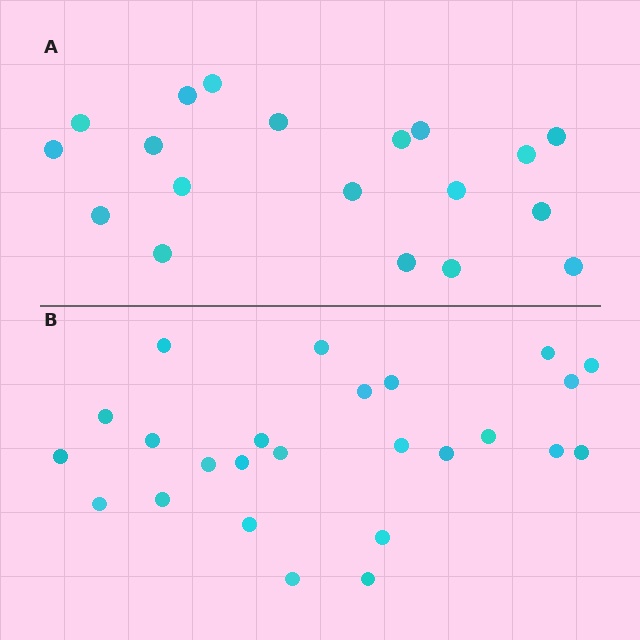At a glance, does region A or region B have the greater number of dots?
Region B (the bottom region) has more dots.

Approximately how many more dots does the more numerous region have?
Region B has about 6 more dots than region A.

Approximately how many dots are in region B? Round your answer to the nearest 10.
About 20 dots. (The exact count is 25, which rounds to 20.)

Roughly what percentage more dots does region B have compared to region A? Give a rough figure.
About 30% more.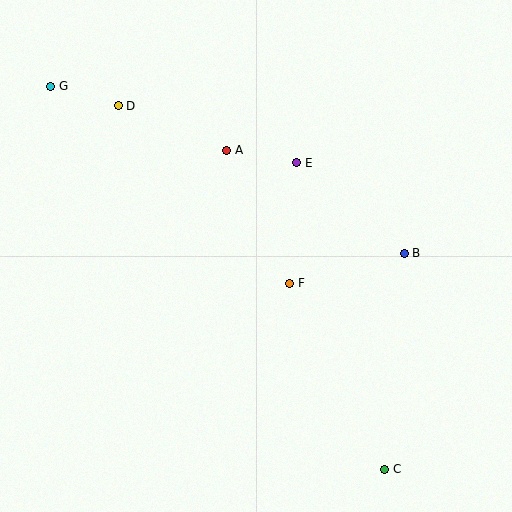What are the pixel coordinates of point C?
Point C is at (385, 469).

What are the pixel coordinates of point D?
Point D is at (118, 106).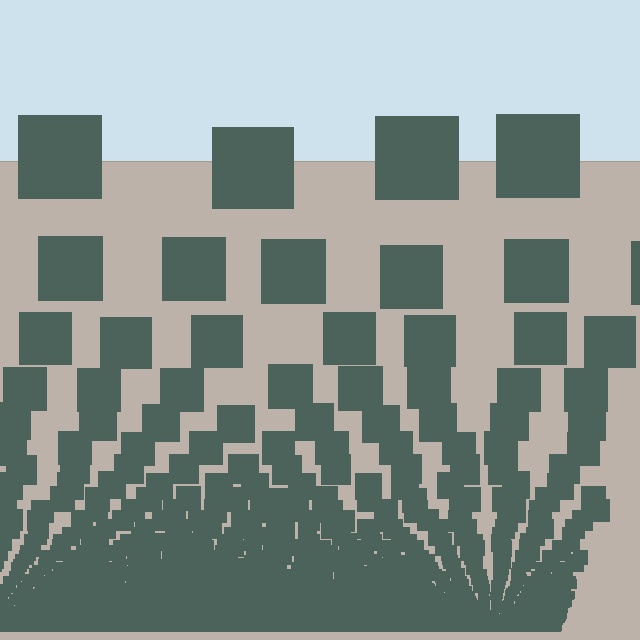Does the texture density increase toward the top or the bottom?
Density increases toward the bottom.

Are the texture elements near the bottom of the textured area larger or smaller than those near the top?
Smaller. The gradient is inverted — elements near the bottom are smaller and denser.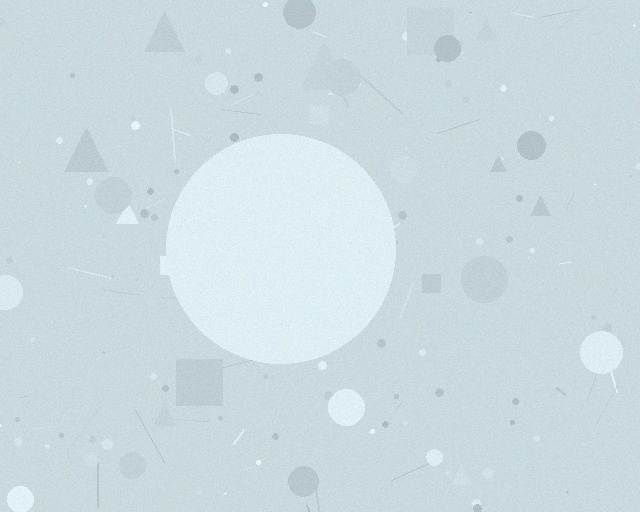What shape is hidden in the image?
A circle is hidden in the image.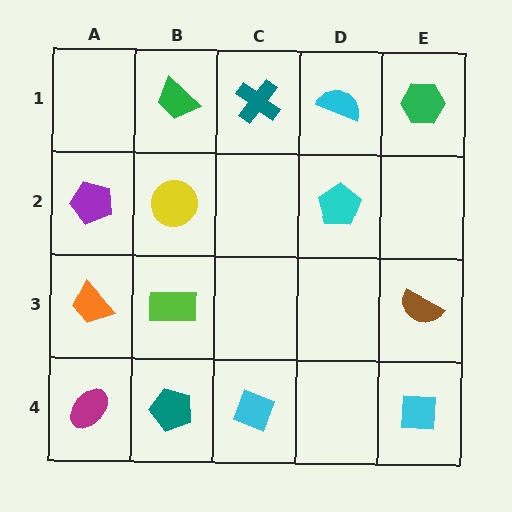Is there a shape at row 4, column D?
No, that cell is empty.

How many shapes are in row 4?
4 shapes.